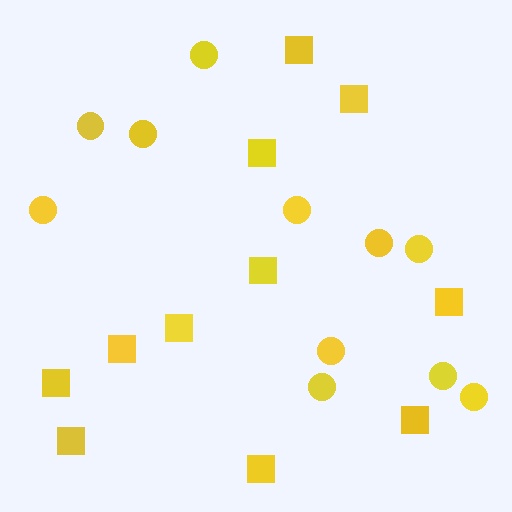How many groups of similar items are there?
There are 2 groups: one group of squares (11) and one group of circles (11).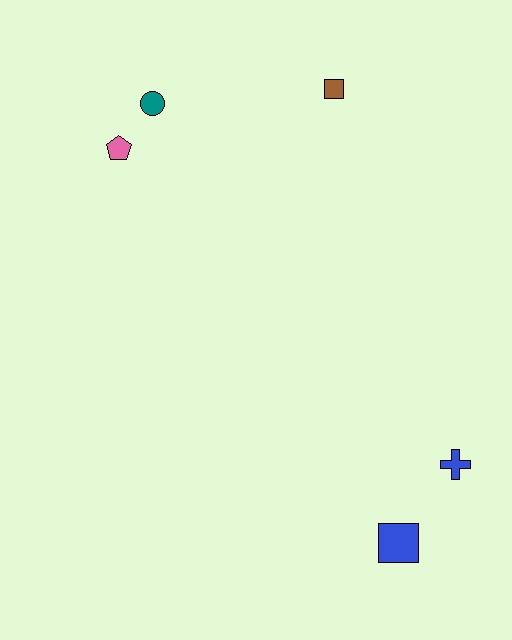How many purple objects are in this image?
There are no purple objects.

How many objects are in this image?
There are 5 objects.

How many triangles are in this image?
There are no triangles.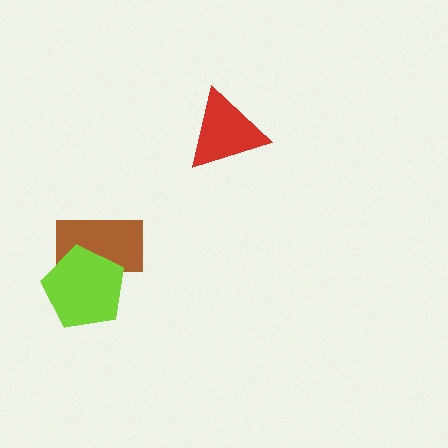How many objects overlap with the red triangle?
0 objects overlap with the red triangle.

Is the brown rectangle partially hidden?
Yes, it is partially covered by another shape.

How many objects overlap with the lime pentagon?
1 object overlaps with the lime pentagon.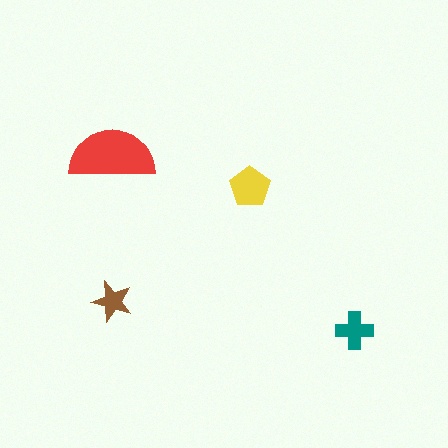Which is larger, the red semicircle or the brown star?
The red semicircle.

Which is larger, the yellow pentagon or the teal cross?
The yellow pentagon.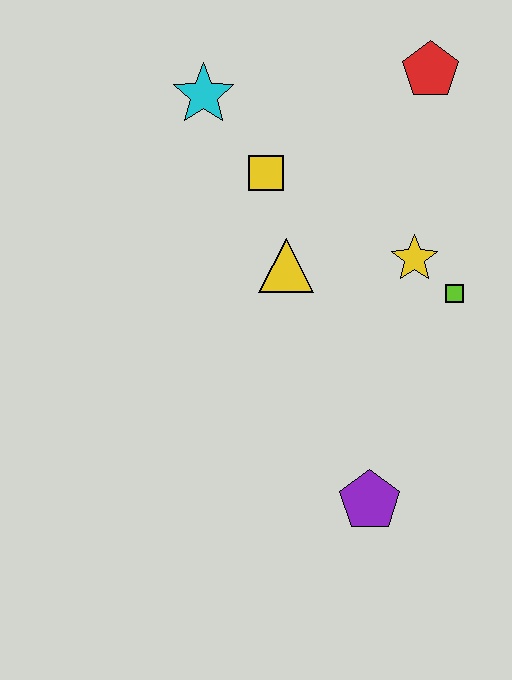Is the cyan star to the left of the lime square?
Yes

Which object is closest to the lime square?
The yellow star is closest to the lime square.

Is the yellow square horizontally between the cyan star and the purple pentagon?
Yes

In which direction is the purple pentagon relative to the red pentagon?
The purple pentagon is below the red pentagon.